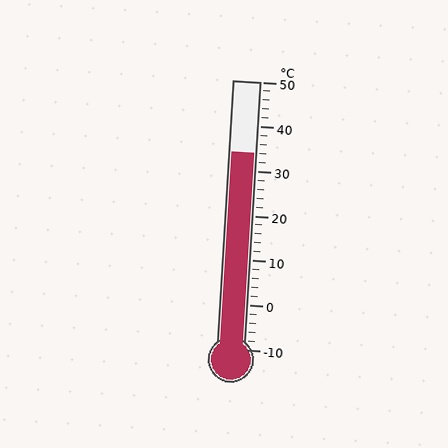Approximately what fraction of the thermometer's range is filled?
The thermometer is filled to approximately 75% of its range.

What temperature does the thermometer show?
The thermometer shows approximately 34°C.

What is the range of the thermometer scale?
The thermometer scale ranges from -10°C to 50°C.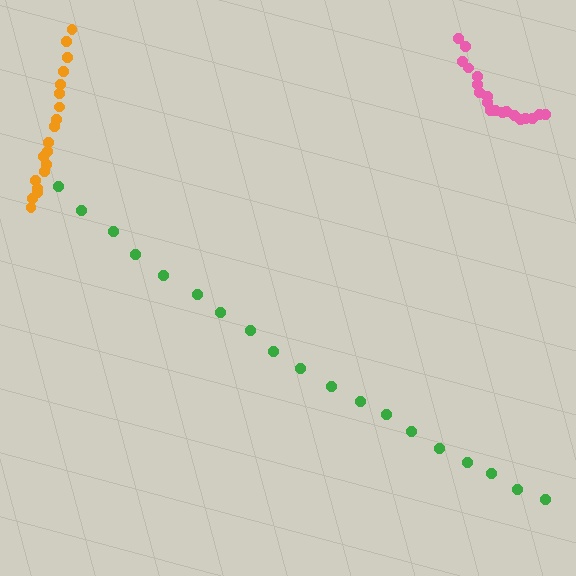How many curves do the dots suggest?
There are 3 distinct paths.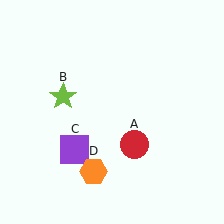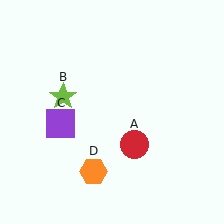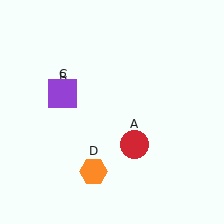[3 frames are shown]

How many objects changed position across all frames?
1 object changed position: purple square (object C).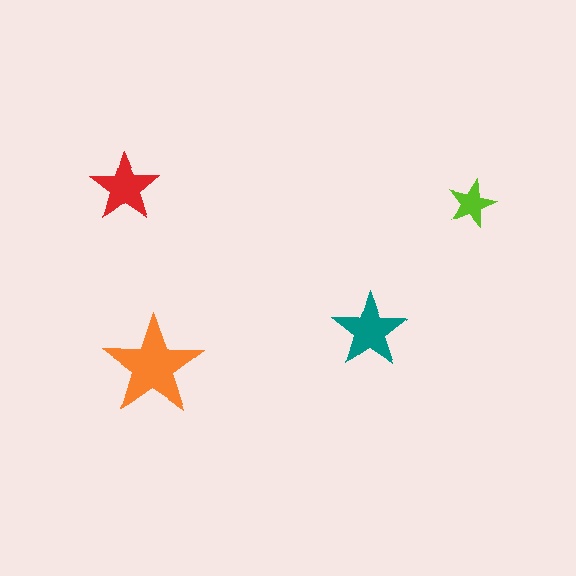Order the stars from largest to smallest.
the orange one, the teal one, the red one, the lime one.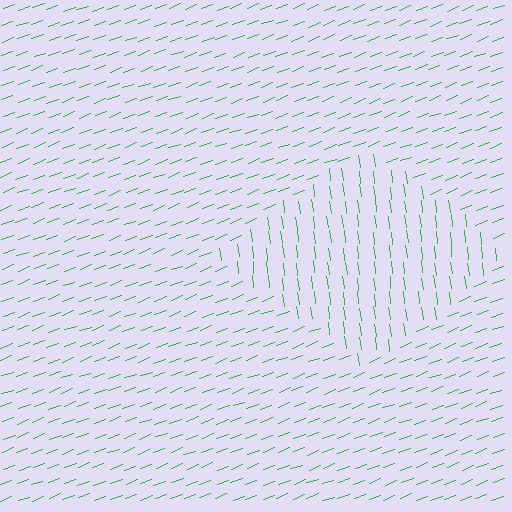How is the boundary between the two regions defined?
The boundary is defined purely by a change in line orientation (approximately 76 degrees difference). All lines are the same color and thickness.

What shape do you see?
I see a diamond.